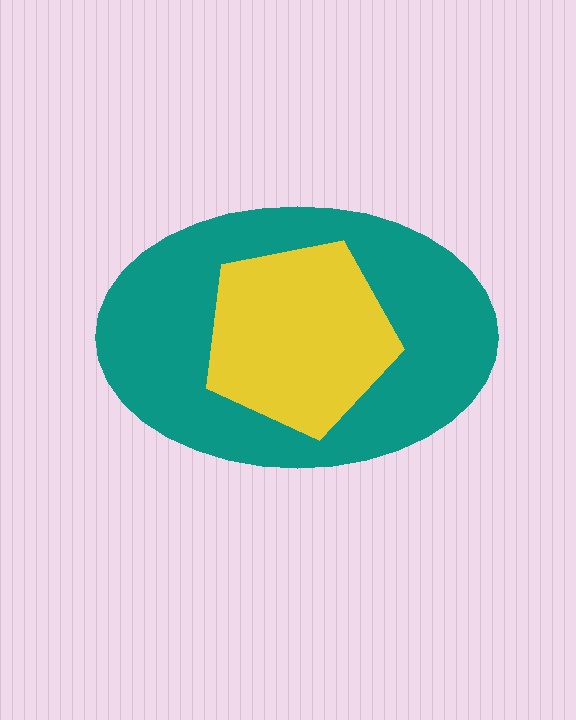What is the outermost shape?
The teal ellipse.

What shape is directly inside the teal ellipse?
The yellow pentagon.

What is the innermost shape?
The yellow pentagon.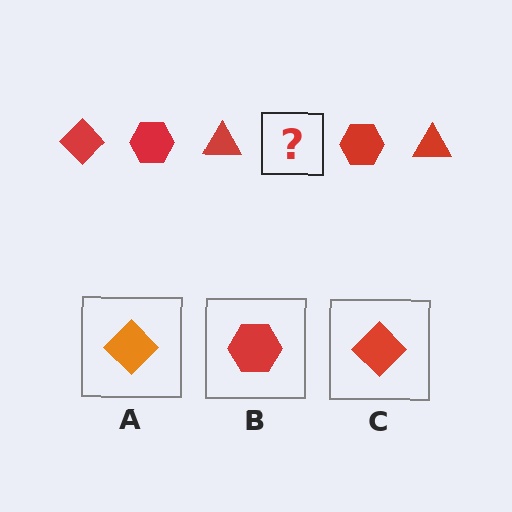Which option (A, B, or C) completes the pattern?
C.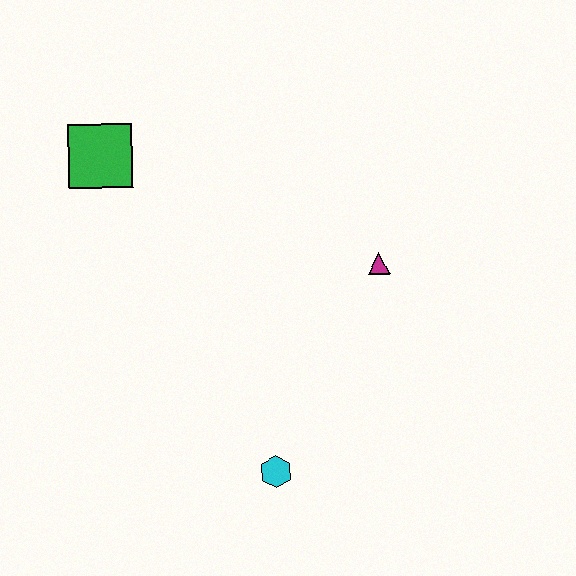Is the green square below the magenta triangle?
No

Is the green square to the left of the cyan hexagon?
Yes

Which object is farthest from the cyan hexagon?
The green square is farthest from the cyan hexagon.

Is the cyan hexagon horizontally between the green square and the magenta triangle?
Yes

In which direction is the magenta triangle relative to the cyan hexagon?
The magenta triangle is above the cyan hexagon.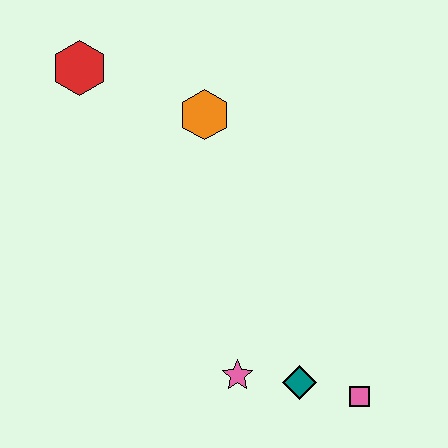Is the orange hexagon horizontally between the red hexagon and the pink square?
Yes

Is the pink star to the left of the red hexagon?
No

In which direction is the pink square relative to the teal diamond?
The pink square is to the right of the teal diamond.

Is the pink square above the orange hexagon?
No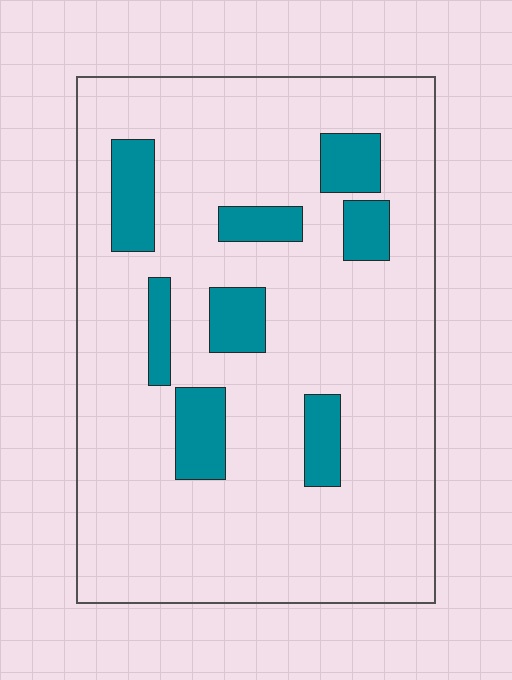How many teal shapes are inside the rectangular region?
8.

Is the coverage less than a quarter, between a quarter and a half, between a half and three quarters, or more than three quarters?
Less than a quarter.